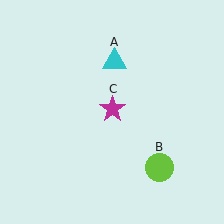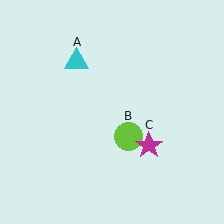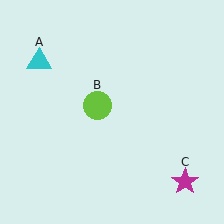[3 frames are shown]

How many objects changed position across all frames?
3 objects changed position: cyan triangle (object A), lime circle (object B), magenta star (object C).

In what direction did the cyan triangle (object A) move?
The cyan triangle (object A) moved left.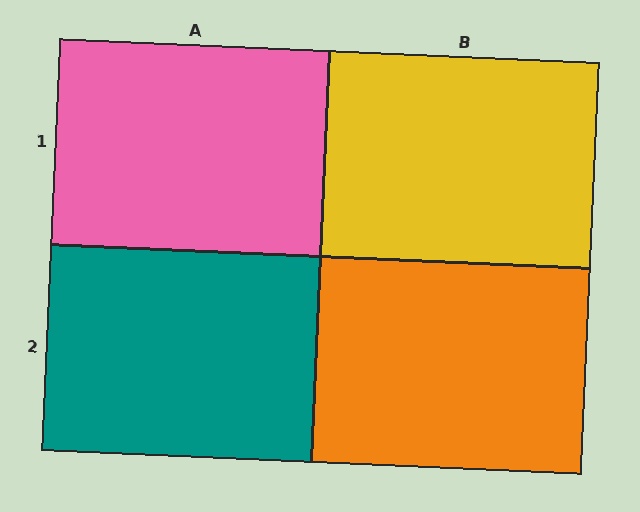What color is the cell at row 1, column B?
Yellow.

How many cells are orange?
1 cell is orange.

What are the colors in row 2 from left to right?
Teal, orange.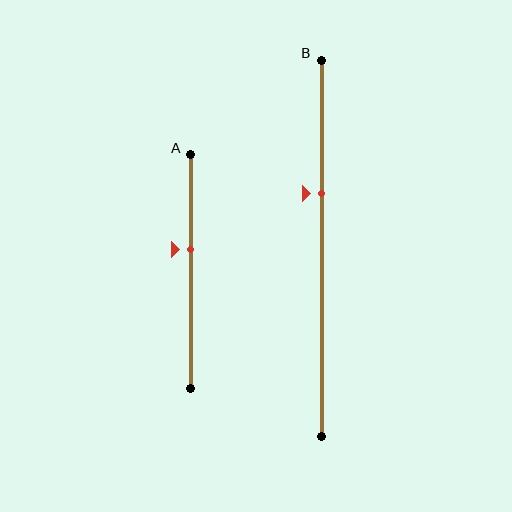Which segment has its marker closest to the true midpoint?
Segment A has its marker closest to the true midpoint.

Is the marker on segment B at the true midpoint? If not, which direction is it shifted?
No, the marker on segment B is shifted upward by about 14% of the segment length.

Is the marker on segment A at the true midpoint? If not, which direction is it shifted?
No, the marker on segment A is shifted upward by about 10% of the segment length.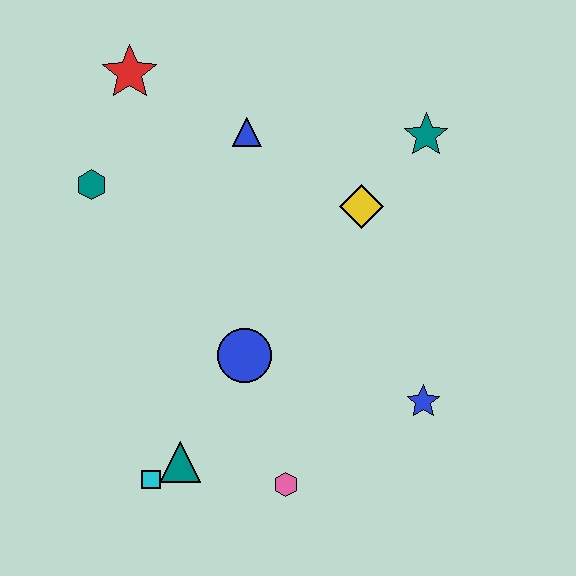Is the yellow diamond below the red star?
Yes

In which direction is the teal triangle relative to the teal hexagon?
The teal triangle is below the teal hexagon.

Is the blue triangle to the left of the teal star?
Yes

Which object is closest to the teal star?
The yellow diamond is closest to the teal star.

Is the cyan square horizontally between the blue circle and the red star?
Yes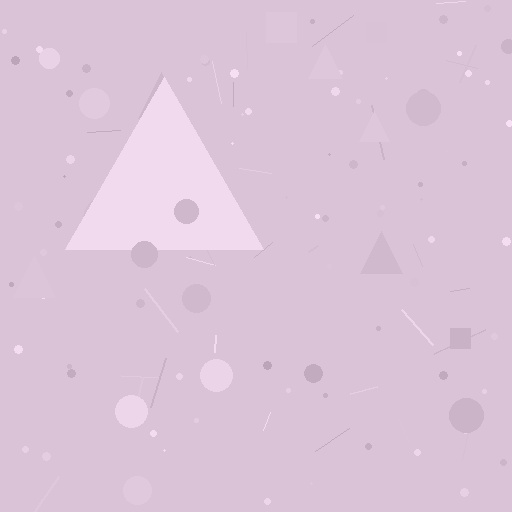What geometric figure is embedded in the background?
A triangle is embedded in the background.